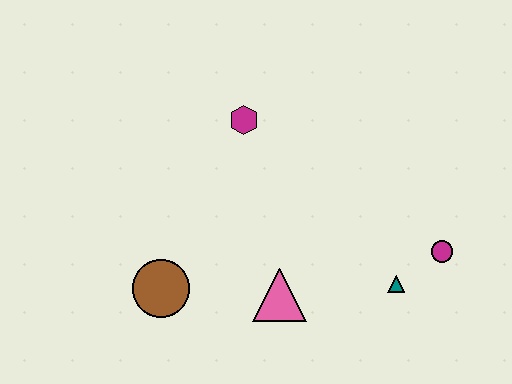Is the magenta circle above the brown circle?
Yes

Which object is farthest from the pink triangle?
The magenta hexagon is farthest from the pink triangle.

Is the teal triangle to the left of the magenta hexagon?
No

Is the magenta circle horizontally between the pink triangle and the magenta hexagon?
No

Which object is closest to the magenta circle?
The teal triangle is closest to the magenta circle.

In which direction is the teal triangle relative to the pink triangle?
The teal triangle is to the right of the pink triangle.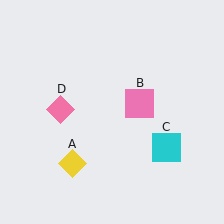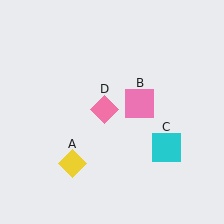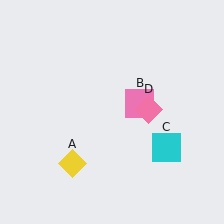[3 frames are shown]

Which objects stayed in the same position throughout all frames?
Yellow diamond (object A) and pink square (object B) and cyan square (object C) remained stationary.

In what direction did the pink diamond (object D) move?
The pink diamond (object D) moved right.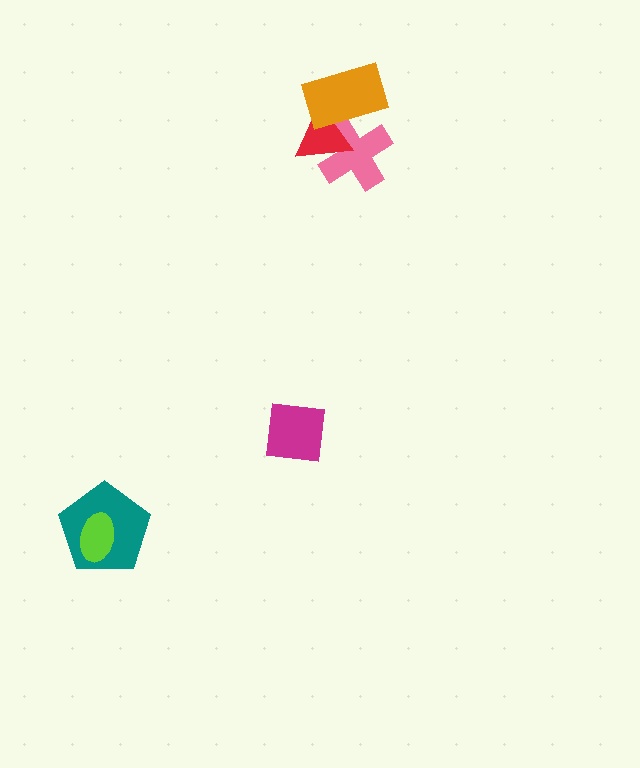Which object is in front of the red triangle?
The orange rectangle is in front of the red triangle.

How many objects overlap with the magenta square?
0 objects overlap with the magenta square.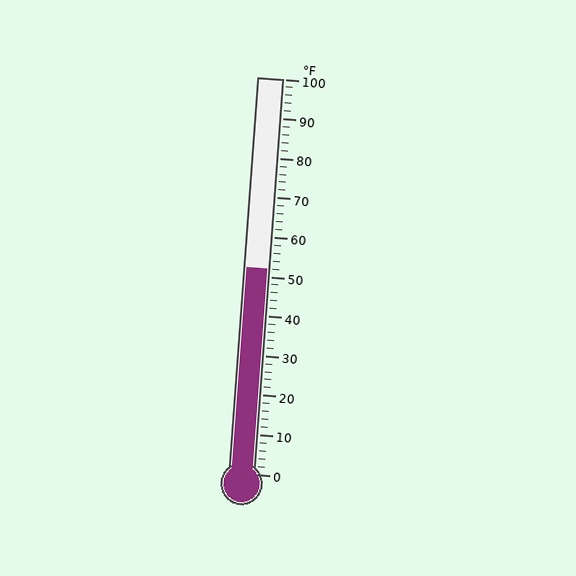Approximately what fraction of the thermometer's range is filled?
The thermometer is filled to approximately 50% of its range.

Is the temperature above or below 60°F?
The temperature is below 60°F.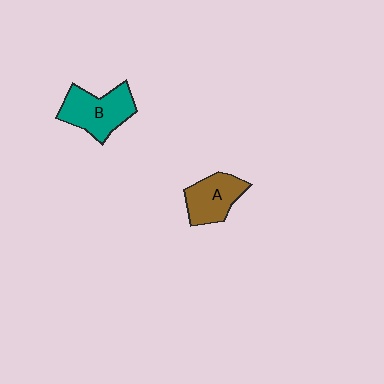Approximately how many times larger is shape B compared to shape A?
Approximately 1.2 times.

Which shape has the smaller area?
Shape A (brown).